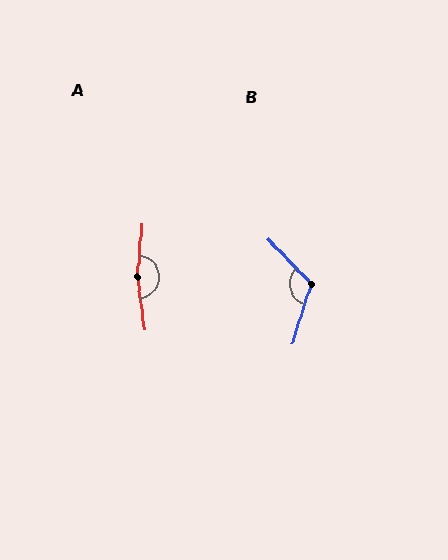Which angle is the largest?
A, at approximately 167 degrees.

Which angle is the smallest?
B, at approximately 119 degrees.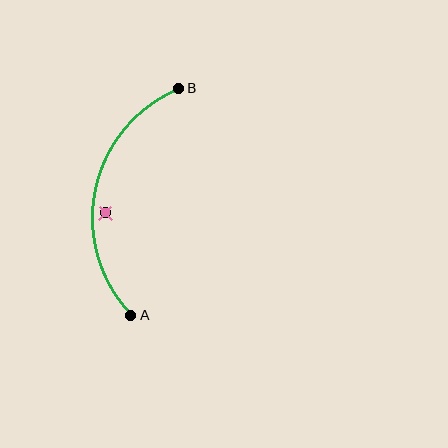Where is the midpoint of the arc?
The arc midpoint is the point on the curve farthest from the straight line joining A and B. It sits to the left of that line.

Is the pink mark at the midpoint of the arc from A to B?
No — the pink mark does not lie on the arc at all. It sits slightly inside the curve.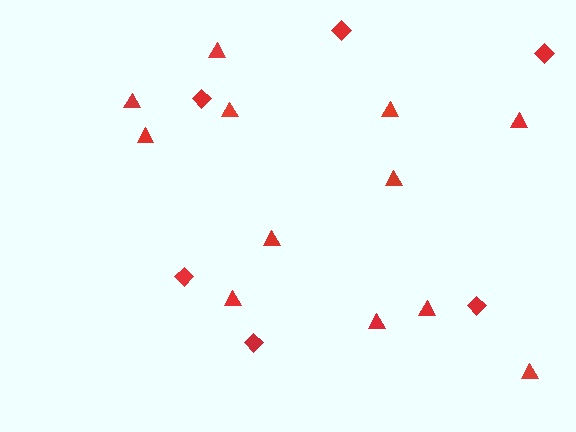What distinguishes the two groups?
There are 2 groups: one group of diamonds (6) and one group of triangles (12).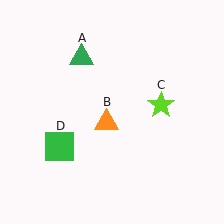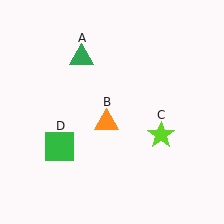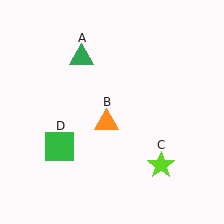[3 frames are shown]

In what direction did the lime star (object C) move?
The lime star (object C) moved down.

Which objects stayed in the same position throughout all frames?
Green triangle (object A) and orange triangle (object B) and green square (object D) remained stationary.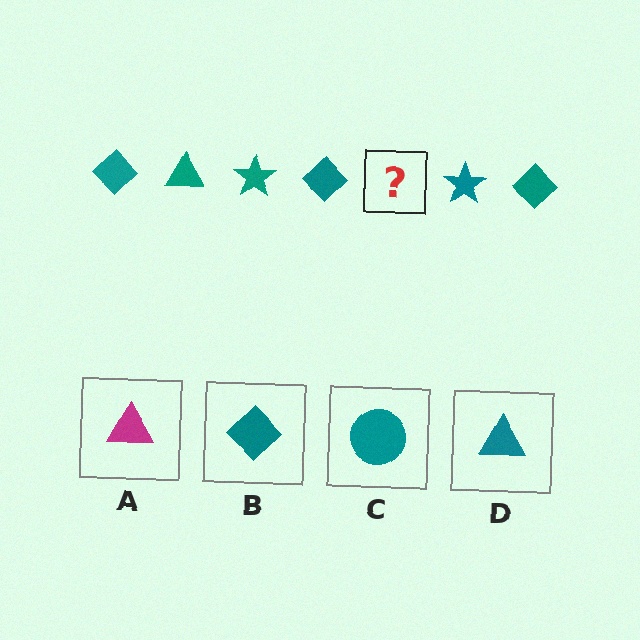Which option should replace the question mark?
Option D.